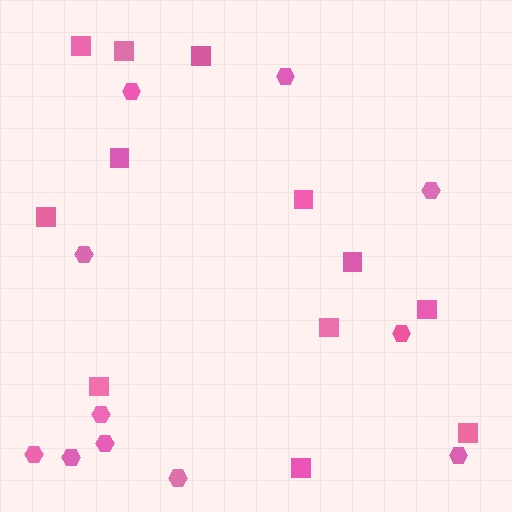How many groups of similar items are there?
There are 2 groups: one group of hexagons (11) and one group of squares (12).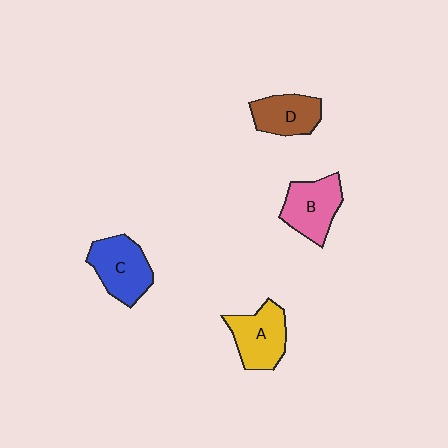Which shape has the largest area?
Shape C (blue).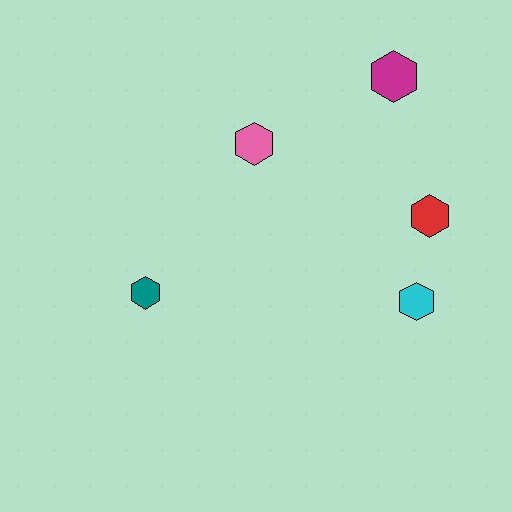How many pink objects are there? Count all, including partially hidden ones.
There is 1 pink object.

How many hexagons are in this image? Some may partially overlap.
There are 5 hexagons.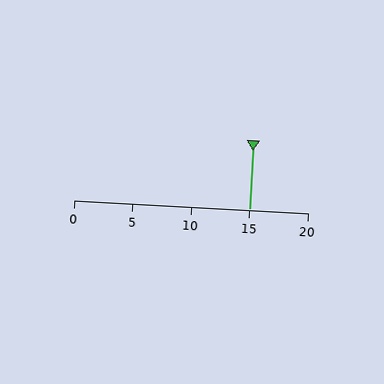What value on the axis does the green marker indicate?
The marker indicates approximately 15.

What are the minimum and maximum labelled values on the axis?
The axis runs from 0 to 20.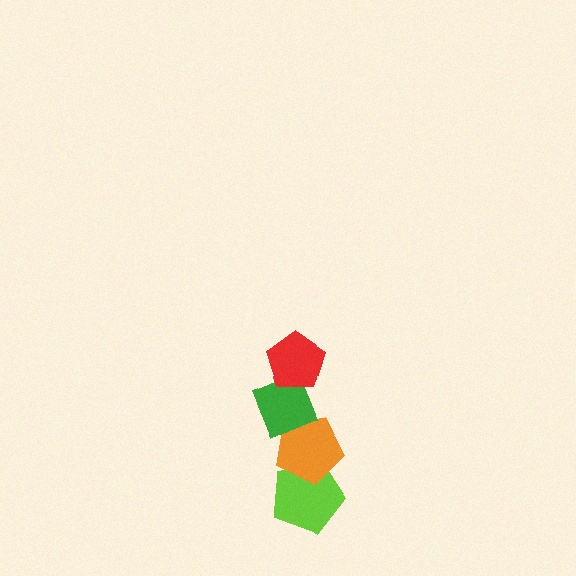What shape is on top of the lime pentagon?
The orange pentagon is on top of the lime pentagon.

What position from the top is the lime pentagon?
The lime pentagon is 4th from the top.